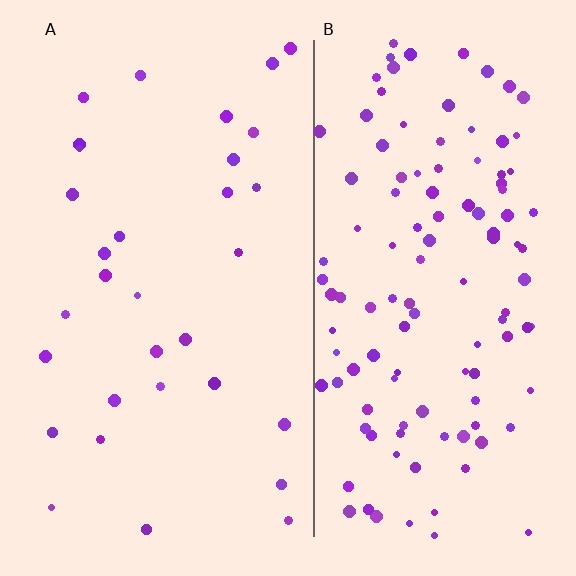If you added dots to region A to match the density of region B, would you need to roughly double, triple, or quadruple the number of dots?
Approximately quadruple.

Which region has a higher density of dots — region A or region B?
B (the right).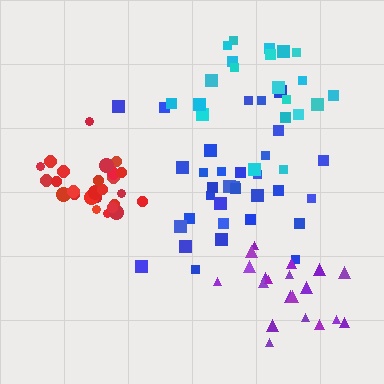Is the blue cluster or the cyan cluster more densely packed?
Blue.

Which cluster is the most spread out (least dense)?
Cyan.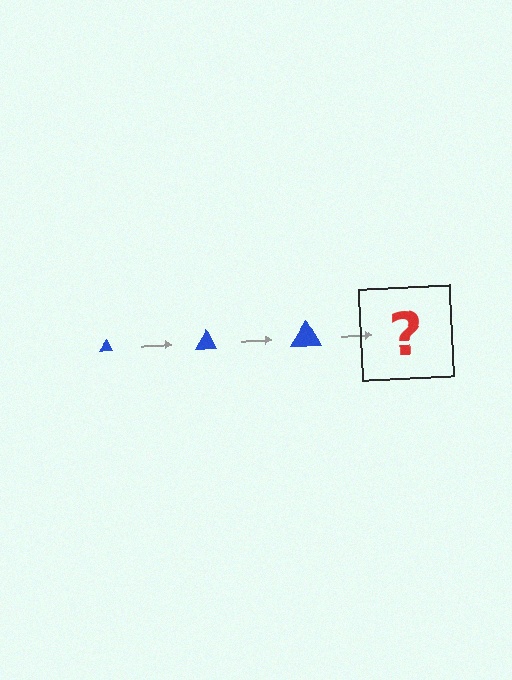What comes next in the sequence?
The next element should be a blue triangle, larger than the previous one.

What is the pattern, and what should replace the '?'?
The pattern is that the triangle gets progressively larger each step. The '?' should be a blue triangle, larger than the previous one.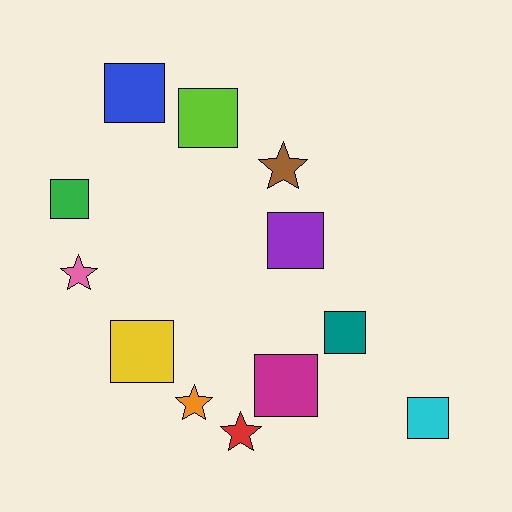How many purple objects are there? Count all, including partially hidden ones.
There is 1 purple object.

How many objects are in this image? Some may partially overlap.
There are 12 objects.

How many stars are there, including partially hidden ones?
There are 4 stars.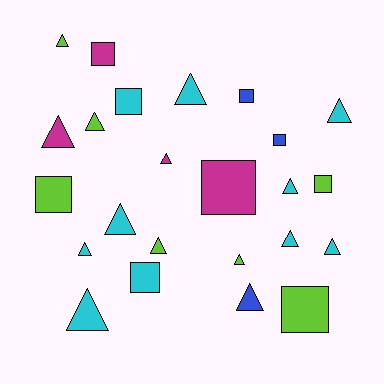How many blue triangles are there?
There is 1 blue triangle.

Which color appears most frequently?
Cyan, with 10 objects.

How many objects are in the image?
There are 24 objects.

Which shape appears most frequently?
Triangle, with 15 objects.